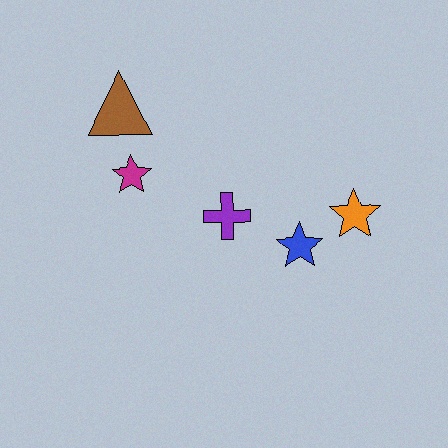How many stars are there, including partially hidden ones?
There are 3 stars.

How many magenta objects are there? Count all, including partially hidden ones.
There is 1 magenta object.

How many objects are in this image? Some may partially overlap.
There are 5 objects.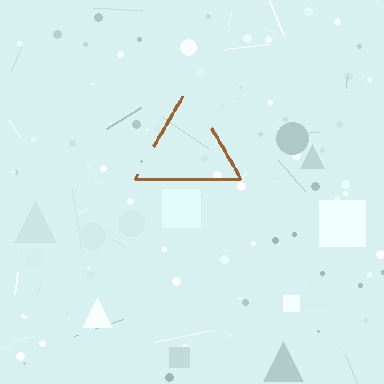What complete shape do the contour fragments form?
The contour fragments form a triangle.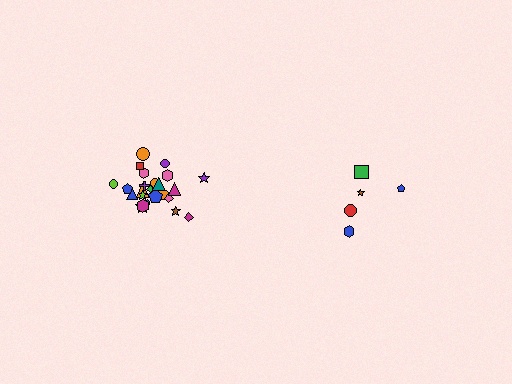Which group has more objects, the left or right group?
The left group.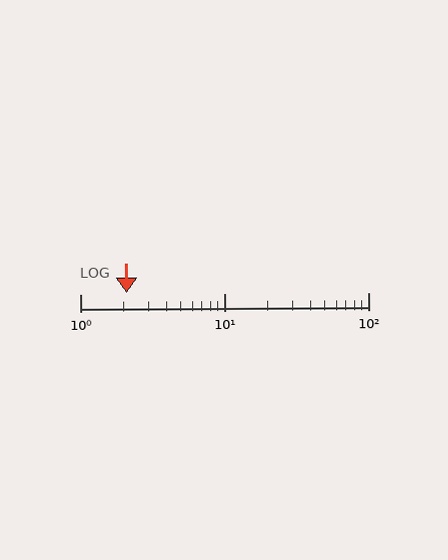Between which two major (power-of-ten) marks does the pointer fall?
The pointer is between 1 and 10.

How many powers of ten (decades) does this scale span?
The scale spans 2 decades, from 1 to 100.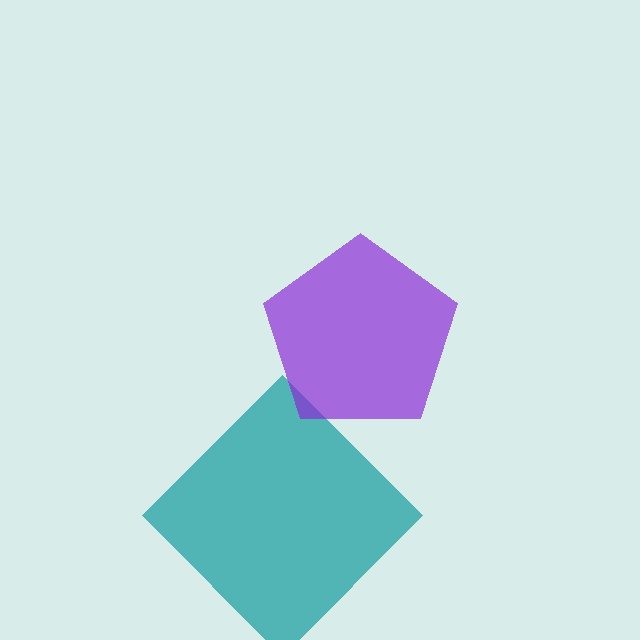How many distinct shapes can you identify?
There are 2 distinct shapes: a teal diamond, a purple pentagon.